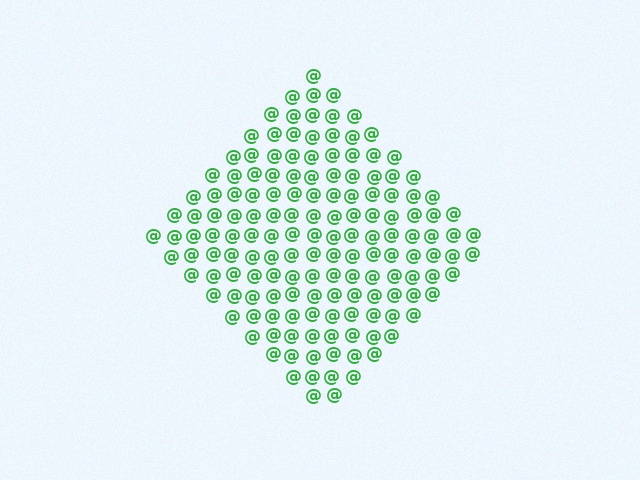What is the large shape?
The large shape is a diamond.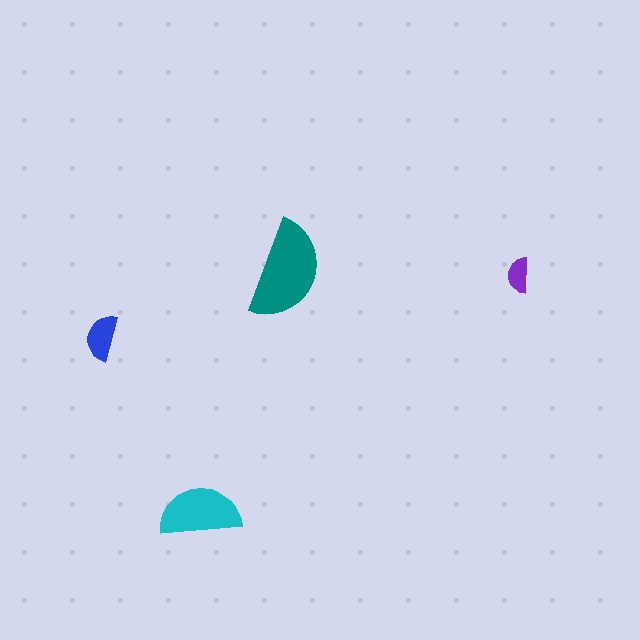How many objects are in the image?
There are 4 objects in the image.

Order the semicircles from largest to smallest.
the teal one, the cyan one, the blue one, the purple one.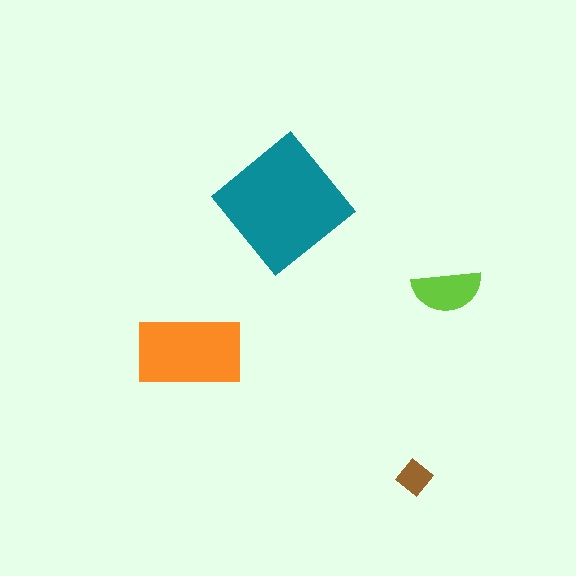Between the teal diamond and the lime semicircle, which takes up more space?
The teal diamond.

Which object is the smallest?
The brown diamond.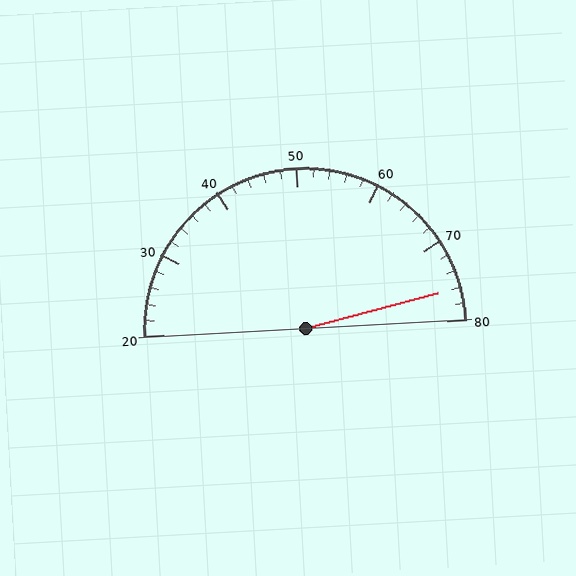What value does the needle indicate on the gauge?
The needle indicates approximately 76.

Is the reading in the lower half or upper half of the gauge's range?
The reading is in the upper half of the range (20 to 80).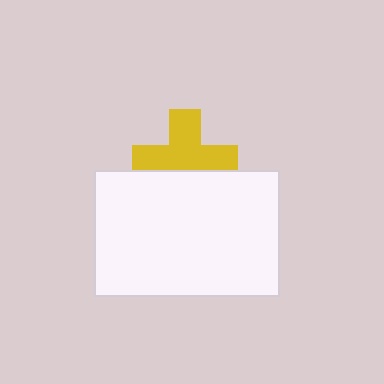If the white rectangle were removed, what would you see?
You would see the complete yellow cross.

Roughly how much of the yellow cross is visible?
About half of it is visible (roughly 65%).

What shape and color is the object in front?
The object in front is a white rectangle.